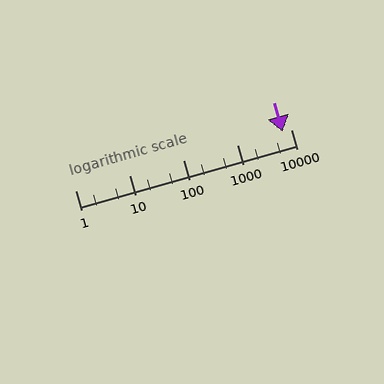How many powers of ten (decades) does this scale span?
The scale spans 4 decades, from 1 to 10000.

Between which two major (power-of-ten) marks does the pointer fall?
The pointer is between 1000 and 10000.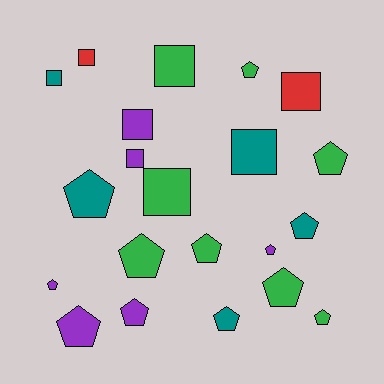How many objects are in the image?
There are 21 objects.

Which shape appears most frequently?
Pentagon, with 13 objects.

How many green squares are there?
There are 2 green squares.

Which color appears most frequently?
Green, with 8 objects.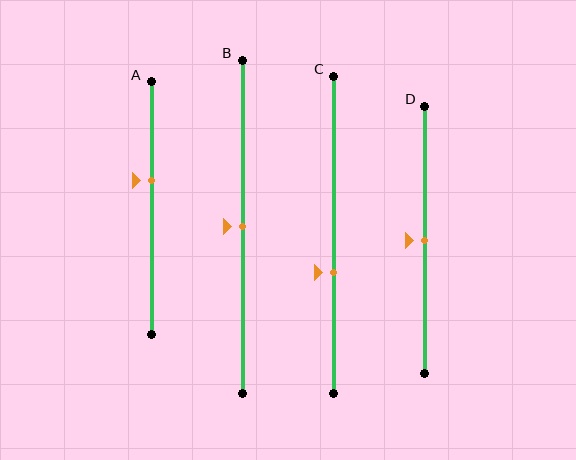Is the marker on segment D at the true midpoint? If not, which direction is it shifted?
Yes, the marker on segment D is at the true midpoint.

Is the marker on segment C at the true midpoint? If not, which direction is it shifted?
No, the marker on segment C is shifted downward by about 12% of the segment length.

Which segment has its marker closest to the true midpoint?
Segment B has its marker closest to the true midpoint.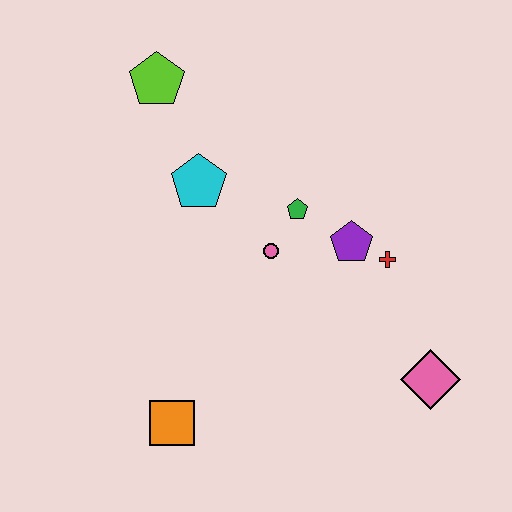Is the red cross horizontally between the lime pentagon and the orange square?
No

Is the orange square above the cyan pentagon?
No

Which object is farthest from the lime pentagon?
The pink diamond is farthest from the lime pentagon.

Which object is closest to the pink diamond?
The red cross is closest to the pink diamond.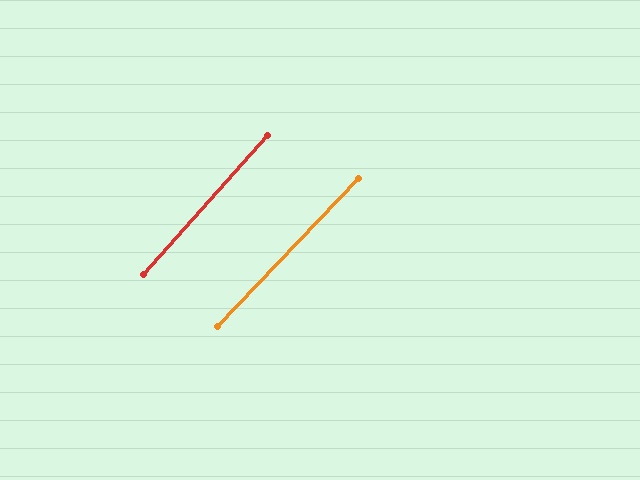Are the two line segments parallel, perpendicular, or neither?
Parallel — their directions differ by only 2.0°.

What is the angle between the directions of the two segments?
Approximately 2 degrees.